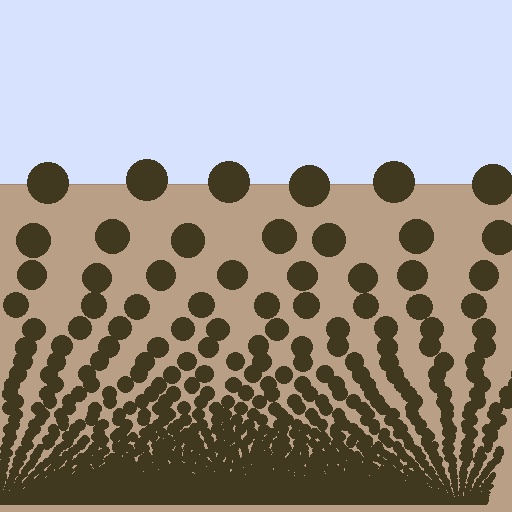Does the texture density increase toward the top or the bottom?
Density increases toward the bottom.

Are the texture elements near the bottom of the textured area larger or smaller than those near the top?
Smaller. The gradient is inverted — elements near the bottom are smaller and denser.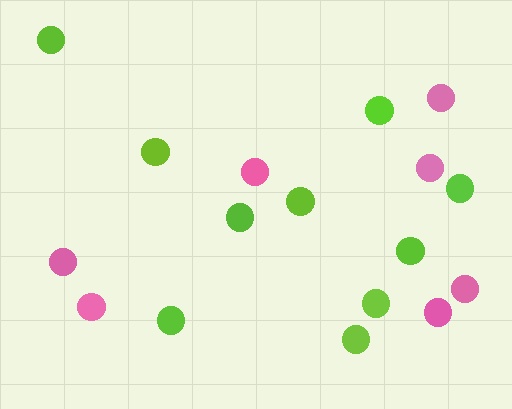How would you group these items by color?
There are 2 groups: one group of pink circles (7) and one group of lime circles (10).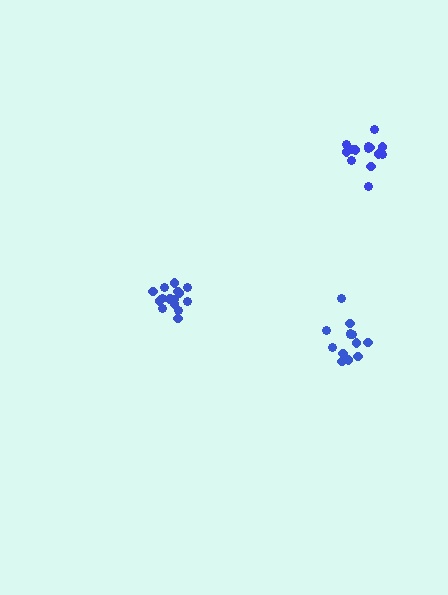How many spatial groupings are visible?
There are 3 spatial groupings.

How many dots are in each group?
Group 1: 14 dots, Group 2: 15 dots, Group 3: 13 dots (42 total).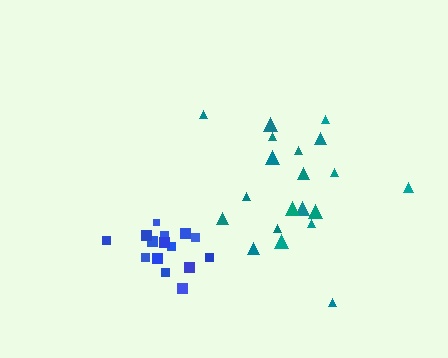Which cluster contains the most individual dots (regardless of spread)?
Teal (20).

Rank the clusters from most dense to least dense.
blue, teal.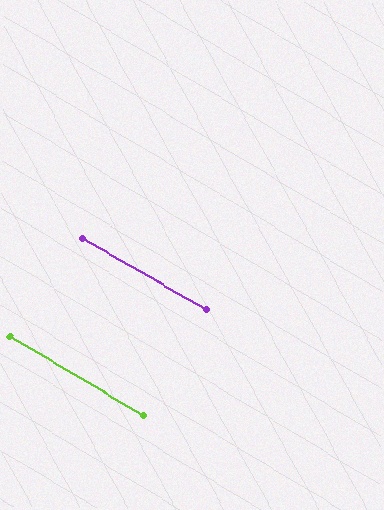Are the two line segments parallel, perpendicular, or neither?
Parallel — their directions differ by only 1.1°.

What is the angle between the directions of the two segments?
Approximately 1 degree.